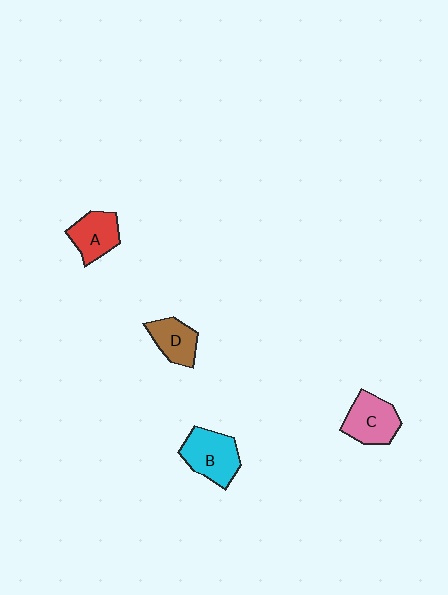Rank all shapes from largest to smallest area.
From largest to smallest: B (cyan), C (pink), A (red), D (brown).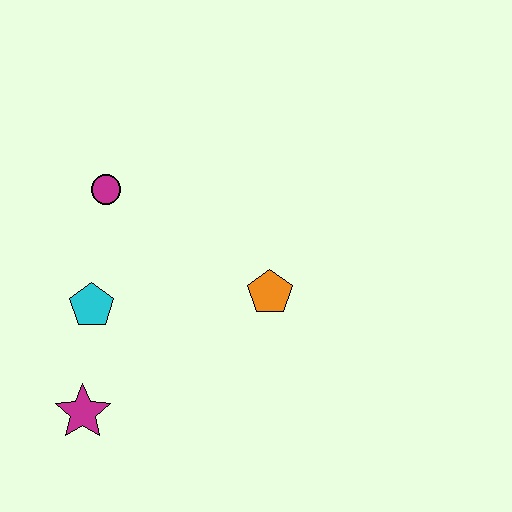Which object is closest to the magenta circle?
The cyan pentagon is closest to the magenta circle.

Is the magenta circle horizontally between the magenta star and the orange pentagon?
Yes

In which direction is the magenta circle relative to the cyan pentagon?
The magenta circle is above the cyan pentagon.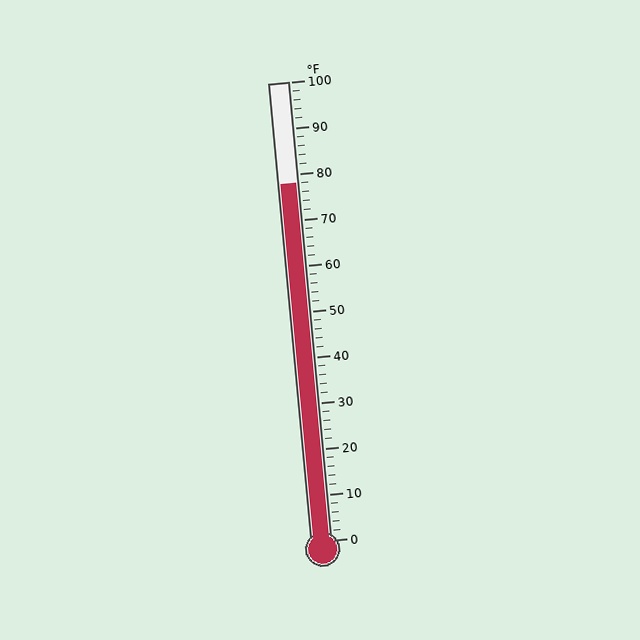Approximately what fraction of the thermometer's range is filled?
The thermometer is filled to approximately 80% of its range.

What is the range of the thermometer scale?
The thermometer scale ranges from 0°F to 100°F.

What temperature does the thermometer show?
The thermometer shows approximately 78°F.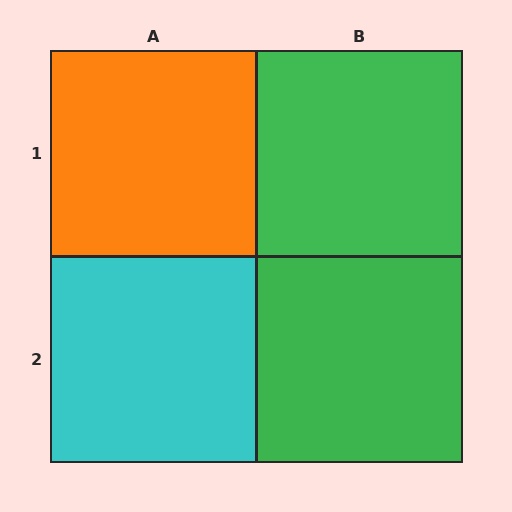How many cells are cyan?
1 cell is cyan.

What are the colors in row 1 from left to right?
Orange, green.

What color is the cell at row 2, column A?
Cyan.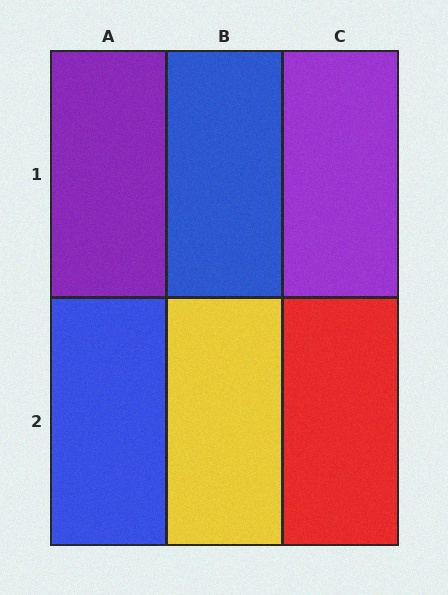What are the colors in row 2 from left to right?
Blue, yellow, red.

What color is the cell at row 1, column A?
Purple.